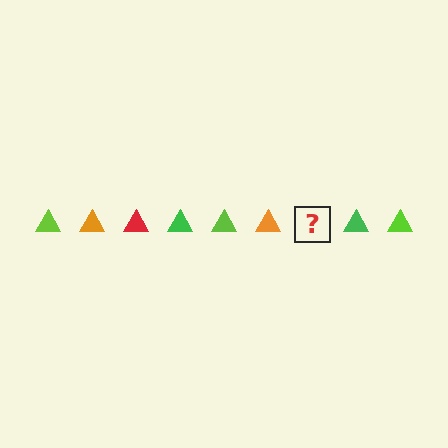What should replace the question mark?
The question mark should be replaced with a red triangle.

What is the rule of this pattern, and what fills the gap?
The rule is that the pattern cycles through lime, orange, red, green triangles. The gap should be filled with a red triangle.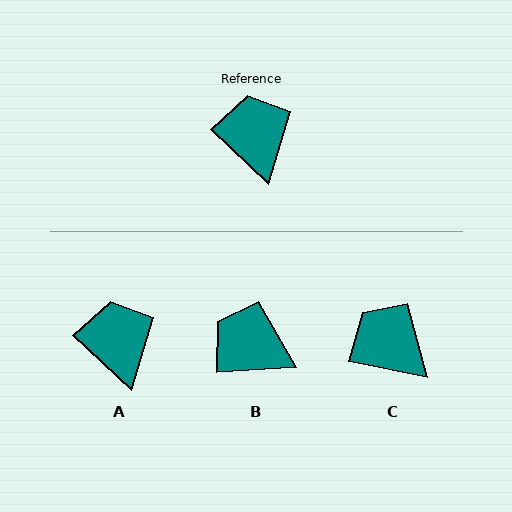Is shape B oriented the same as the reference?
No, it is off by about 47 degrees.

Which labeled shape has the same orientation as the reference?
A.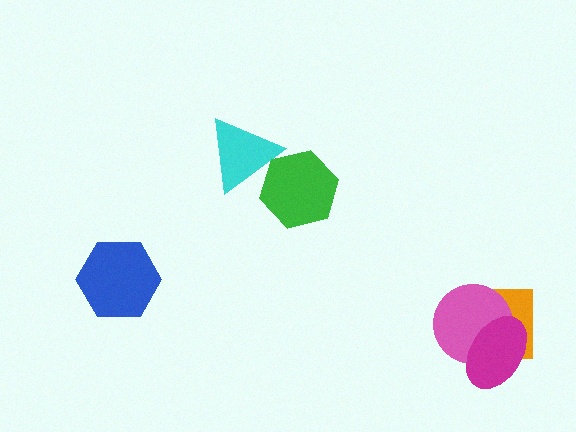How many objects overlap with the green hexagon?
1 object overlaps with the green hexagon.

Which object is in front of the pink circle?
The magenta ellipse is in front of the pink circle.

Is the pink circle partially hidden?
Yes, it is partially covered by another shape.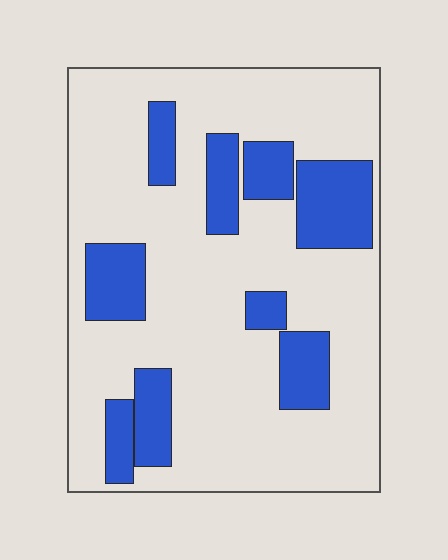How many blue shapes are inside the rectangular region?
9.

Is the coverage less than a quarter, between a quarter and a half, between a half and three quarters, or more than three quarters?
Less than a quarter.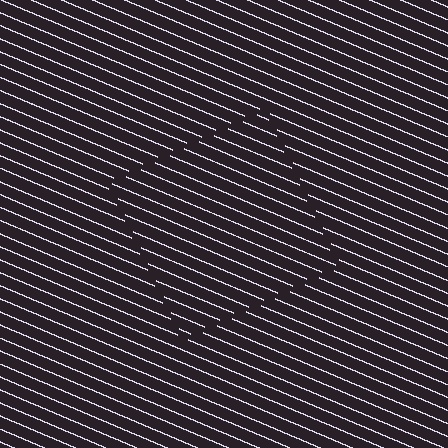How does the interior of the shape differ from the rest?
The interior of the shape contains the same grating, shifted by half a period — the contour is defined by the phase discontinuity where line-ends from the inner and outer gratings abut.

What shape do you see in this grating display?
An illusory square. The interior of the shape contains the same grating, shifted by half a period — the contour is defined by the phase discontinuity where line-ends from the inner and outer gratings abut.